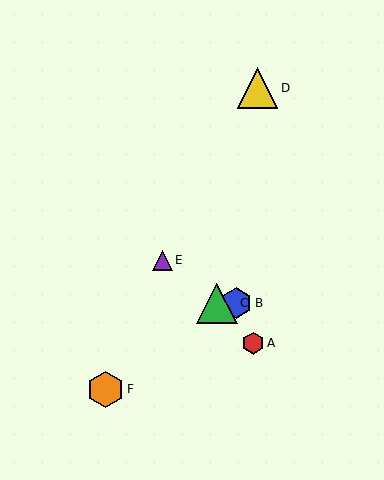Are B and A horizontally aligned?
No, B is at y≈303 and A is at y≈343.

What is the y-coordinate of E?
Object E is at y≈260.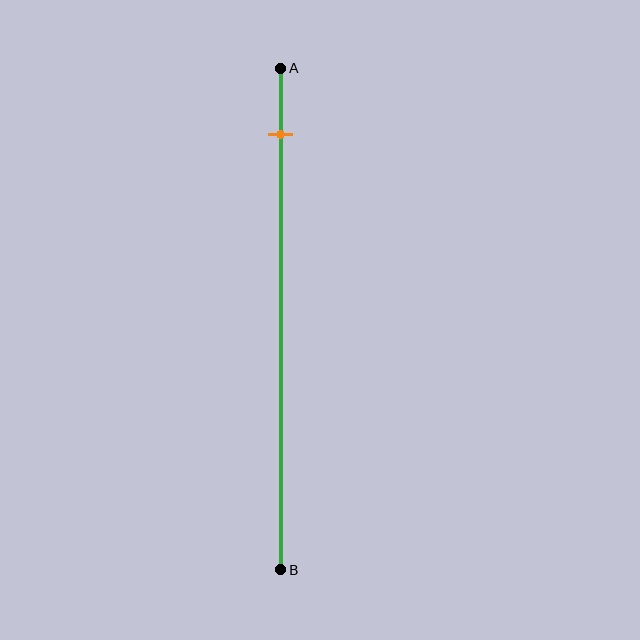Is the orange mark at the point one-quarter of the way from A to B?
No, the mark is at about 15% from A, not at the 25% one-quarter point.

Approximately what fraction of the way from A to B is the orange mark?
The orange mark is approximately 15% of the way from A to B.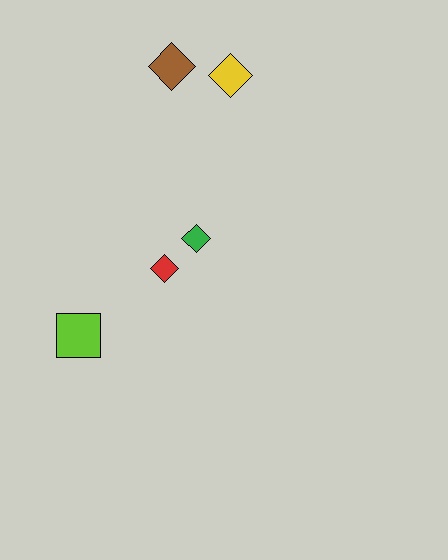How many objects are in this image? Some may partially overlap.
There are 5 objects.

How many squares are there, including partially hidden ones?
There is 1 square.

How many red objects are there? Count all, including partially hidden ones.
There is 1 red object.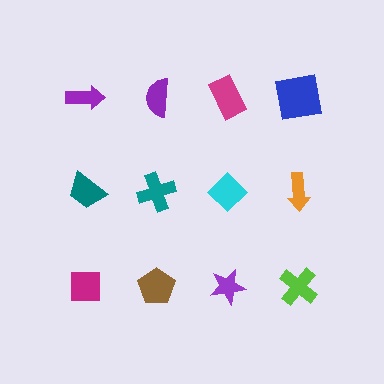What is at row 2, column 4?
An orange arrow.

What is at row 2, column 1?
A teal trapezoid.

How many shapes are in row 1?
4 shapes.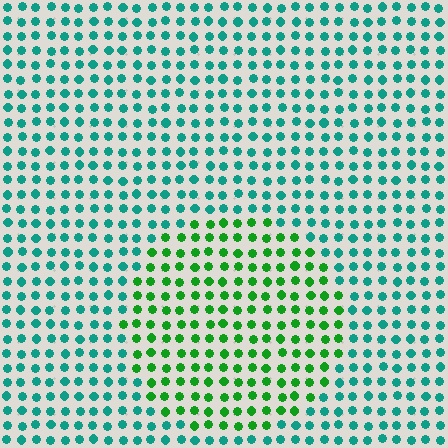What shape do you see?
I see a circle.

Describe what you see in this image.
The image is filled with small teal elements in a uniform arrangement. A circle-shaped region is visible where the elements are tinted to a slightly different hue, forming a subtle color boundary.